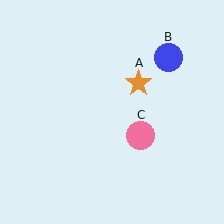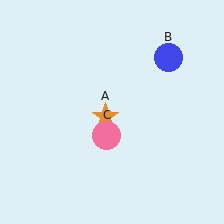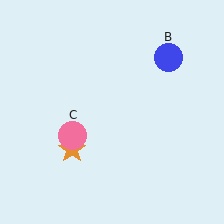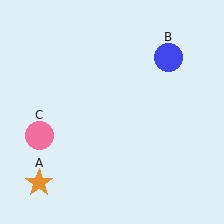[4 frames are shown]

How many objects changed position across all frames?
2 objects changed position: orange star (object A), pink circle (object C).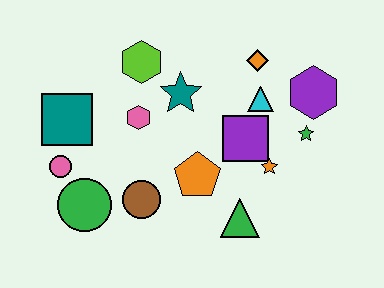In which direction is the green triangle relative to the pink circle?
The green triangle is to the right of the pink circle.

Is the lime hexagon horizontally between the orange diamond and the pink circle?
Yes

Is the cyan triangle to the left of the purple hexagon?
Yes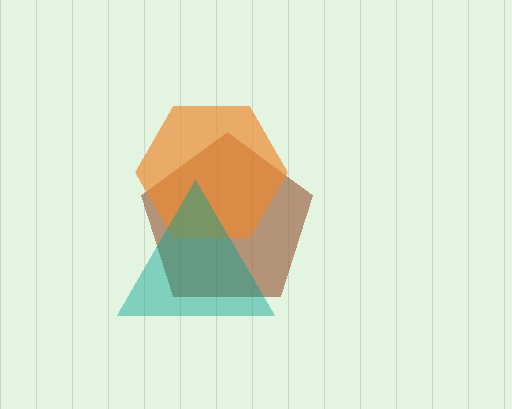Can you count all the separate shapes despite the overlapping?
Yes, there are 3 separate shapes.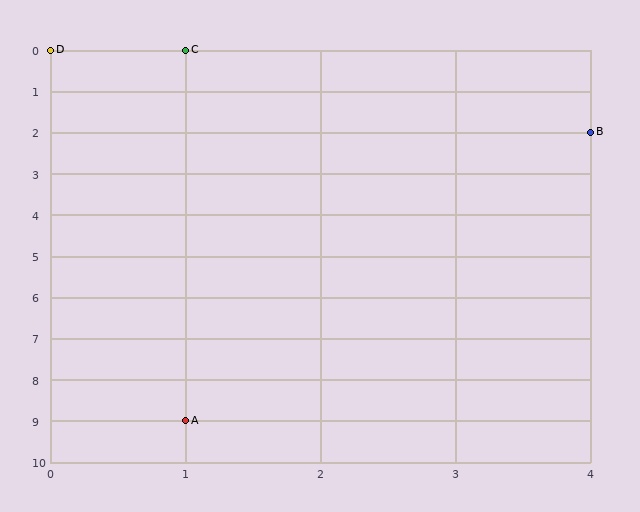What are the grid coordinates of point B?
Point B is at grid coordinates (4, 2).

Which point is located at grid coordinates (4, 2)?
Point B is at (4, 2).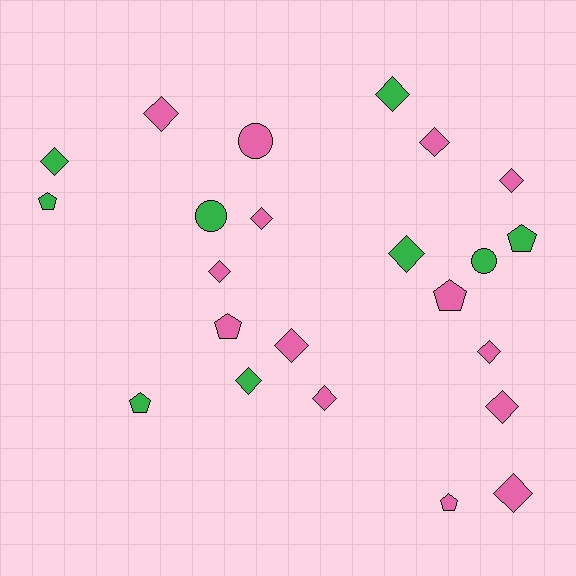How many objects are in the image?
There are 23 objects.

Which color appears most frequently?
Pink, with 14 objects.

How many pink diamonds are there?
There are 10 pink diamonds.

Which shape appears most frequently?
Diamond, with 14 objects.